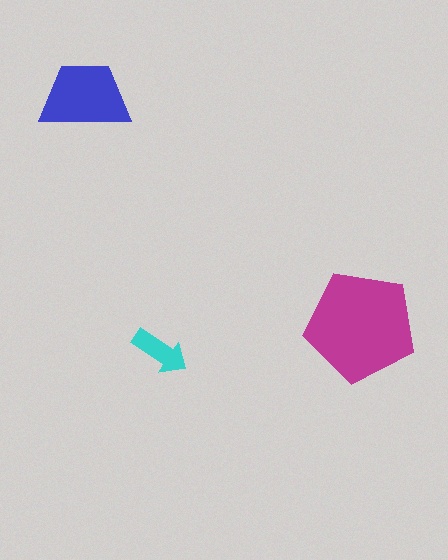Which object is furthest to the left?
The blue trapezoid is leftmost.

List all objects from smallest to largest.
The cyan arrow, the blue trapezoid, the magenta pentagon.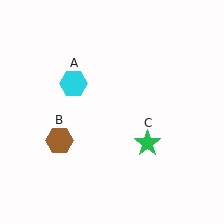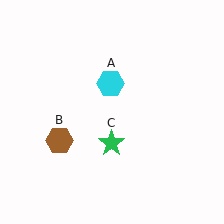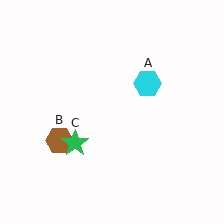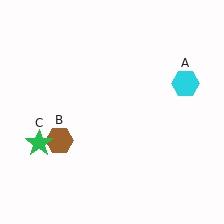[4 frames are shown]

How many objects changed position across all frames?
2 objects changed position: cyan hexagon (object A), green star (object C).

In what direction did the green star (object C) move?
The green star (object C) moved left.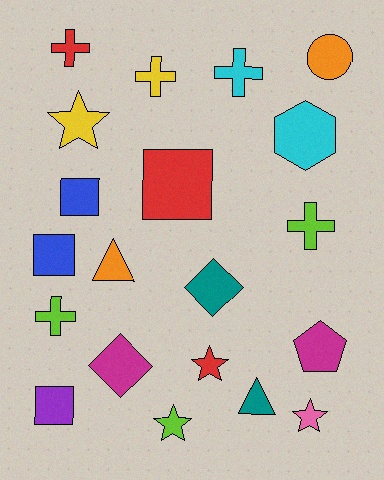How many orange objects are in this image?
There are 2 orange objects.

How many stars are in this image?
There are 4 stars.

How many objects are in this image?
There are 20 objects.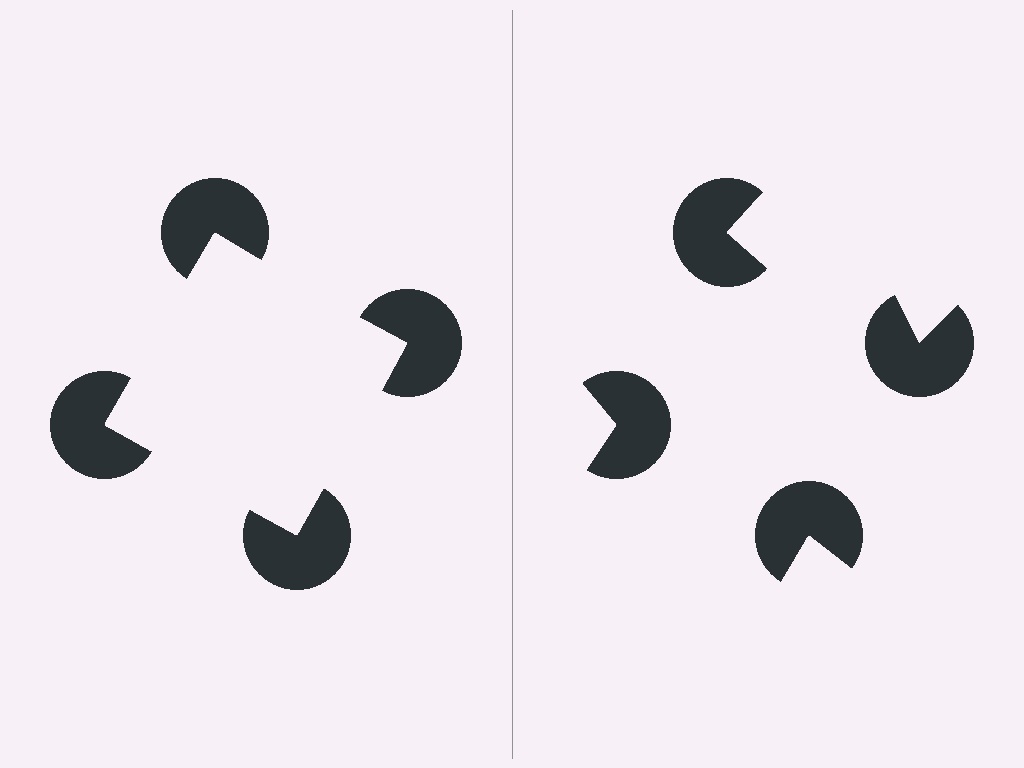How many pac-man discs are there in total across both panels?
8 — 4 on each side.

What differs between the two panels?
The pac-man discs are positioned identically on both sides; only the wedge orientations differ. On the left they align to a square; on the right they are misaligned.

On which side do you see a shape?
An illusory square appears on the left side. On the right side the wedge cuts are rotated, so no coherent shape forms.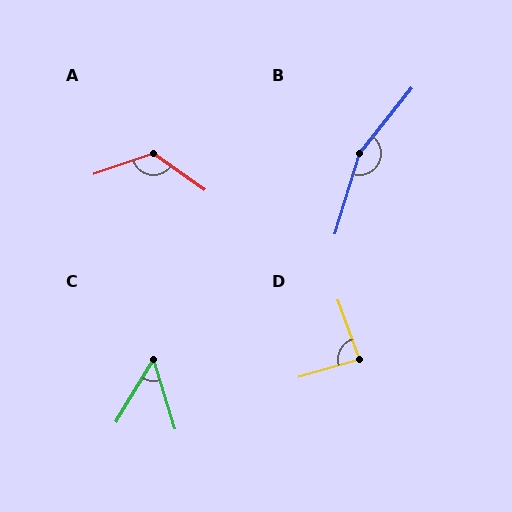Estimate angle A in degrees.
Approximately 125 degrees.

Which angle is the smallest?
C, at approximately 47 degrees.